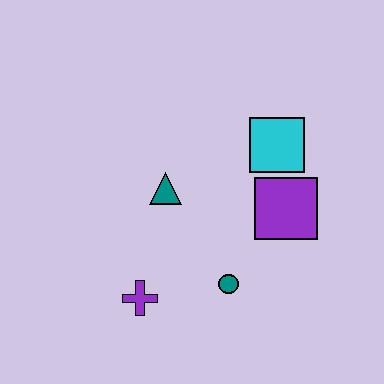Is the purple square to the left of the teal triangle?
No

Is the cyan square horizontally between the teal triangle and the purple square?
Yes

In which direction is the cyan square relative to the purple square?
The cyan square is above the purple square.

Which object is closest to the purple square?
The cyan square is closest to the purple square.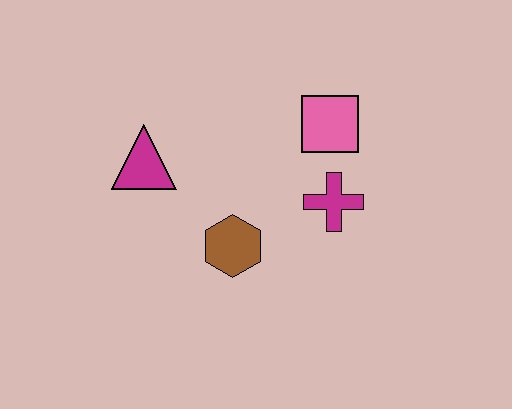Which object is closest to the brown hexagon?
The magenta cross is closest to the brown hexagon.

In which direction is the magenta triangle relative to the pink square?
The magenta triangle is to the left of the pink square.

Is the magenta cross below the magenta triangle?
Yes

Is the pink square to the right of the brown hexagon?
Yes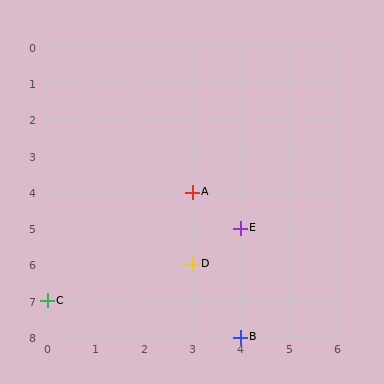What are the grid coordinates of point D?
Point D is at grid coordinates (3, 6).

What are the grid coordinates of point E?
Point E is at grid coordinates (4, 5).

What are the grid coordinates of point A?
Point A is at grid coordinates (3, 4).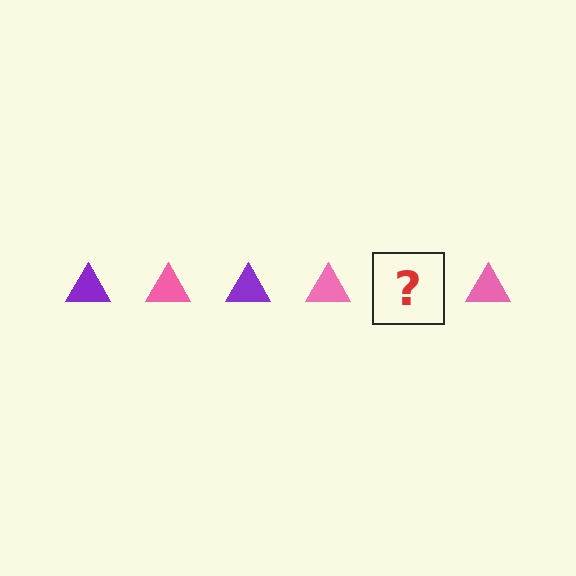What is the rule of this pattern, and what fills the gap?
The rule is that the pattern cycles through purple, pink triangles. The gap should be filled with a purple triangle.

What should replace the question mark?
The question mark should be replaced with a purple triangle.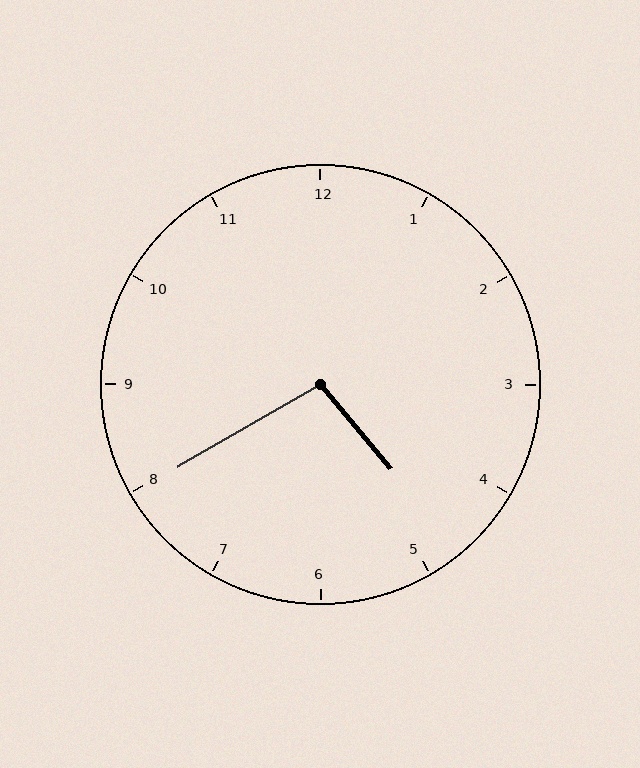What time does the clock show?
4:40.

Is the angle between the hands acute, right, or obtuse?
It is obtuse.